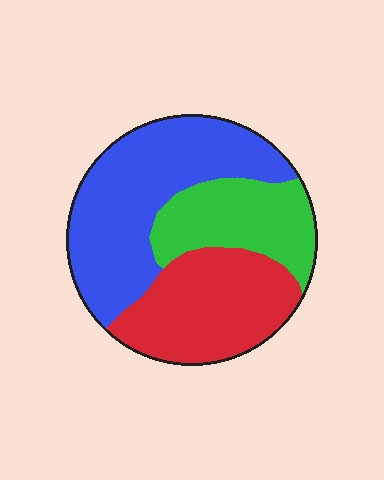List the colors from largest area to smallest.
From largest to smallest: blue, red, green.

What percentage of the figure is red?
Red covers 32% of the figure.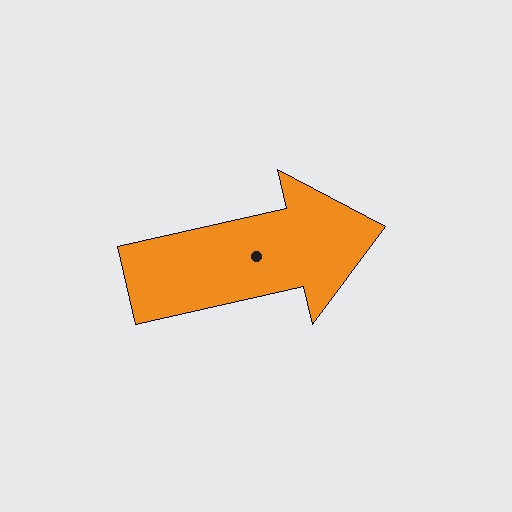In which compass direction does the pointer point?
East.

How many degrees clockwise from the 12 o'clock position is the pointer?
Approximately 77 degrees.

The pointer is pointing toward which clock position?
Roughly 3 o'clock.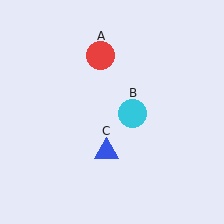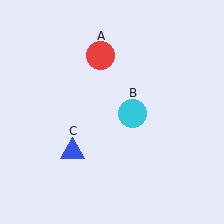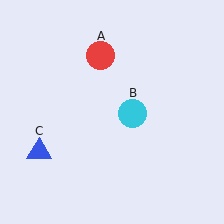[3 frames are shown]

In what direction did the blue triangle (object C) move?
The blue triangle (object C) moved left.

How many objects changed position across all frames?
1 object changed position: blue triangle (object C).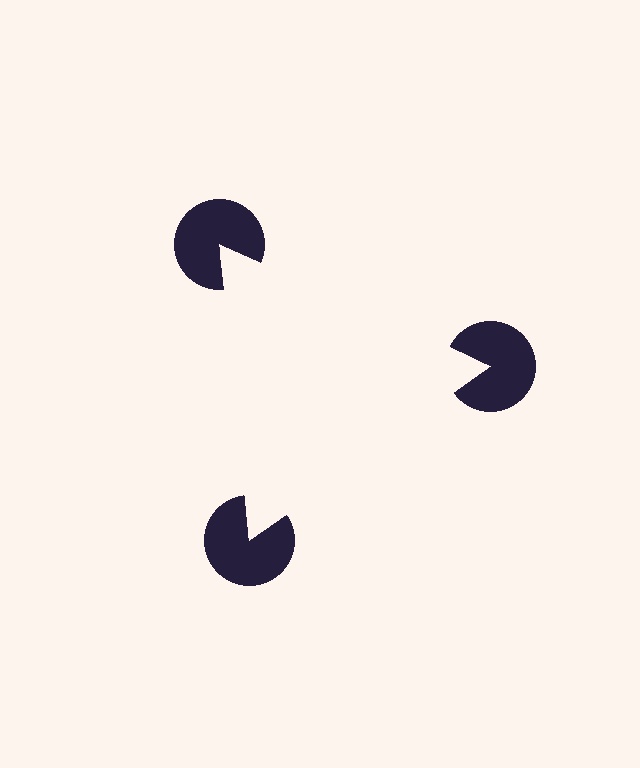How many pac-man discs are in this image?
There are 3 — one at each vertex of the illusory triangle.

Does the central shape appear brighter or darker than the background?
It typically appears slightly brighter than the background, even though no actual brightness change is drawn.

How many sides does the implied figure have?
3 sides.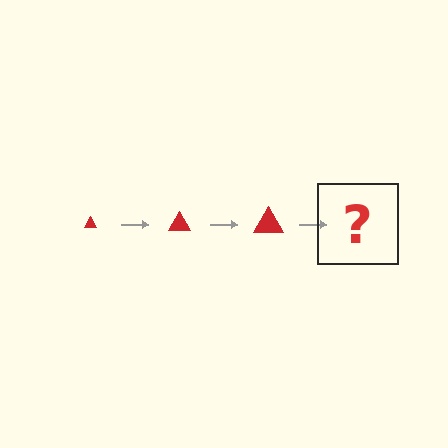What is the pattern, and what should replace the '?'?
The pattern is that the triangle gets progressively larger each step. The '?' should be a red triangle, larger than the previous one.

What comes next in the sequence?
The next element should be a red triangle, larger than the previous one.